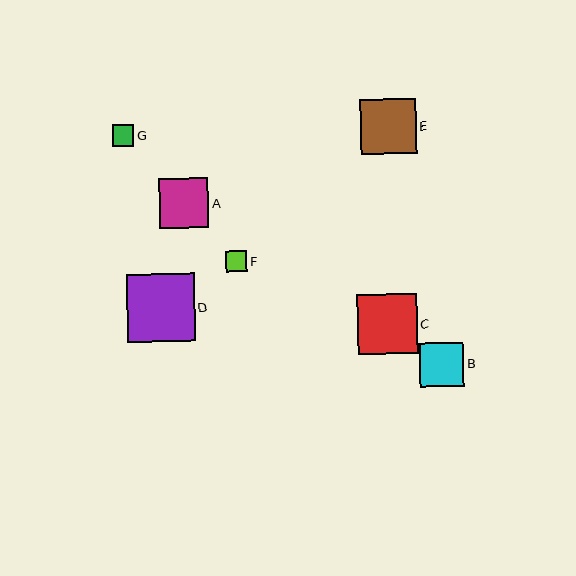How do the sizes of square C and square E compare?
Square C and square E are approximately the same size.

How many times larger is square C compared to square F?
Square C is approximately 2.9 times the size of square F.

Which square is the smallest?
Square F is the smallest with a size of approximately 21 pixels.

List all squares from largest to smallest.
From largest to smallest: D, C, E, A, B, G, F.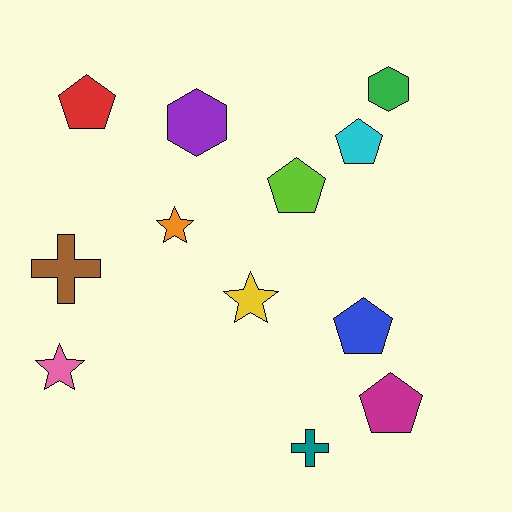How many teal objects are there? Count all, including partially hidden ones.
There is 1 teal object.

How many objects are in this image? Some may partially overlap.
There are 12 objects.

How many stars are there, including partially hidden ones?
There are 3 stars.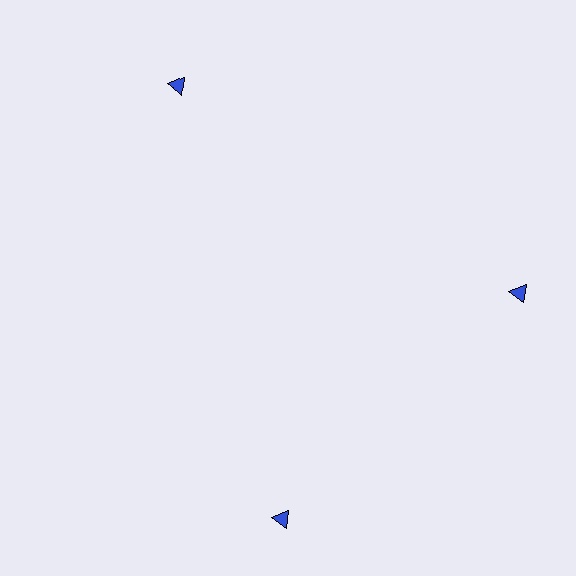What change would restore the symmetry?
The symmetry would be restored by rotating it back into even spacing with its neighbors so that all 3 triangles sit at equal angles and equal distance from the center.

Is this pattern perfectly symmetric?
No. The 3 blue triangles are arranged in a ring, but one element near the 7 o'clock position is rotated out of alignment along the ring, breaking the 3-fold rotational symmetry.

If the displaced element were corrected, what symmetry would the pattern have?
It would have 3-fold rotational symmetry — the pattern would map onto itself every 120 degrees.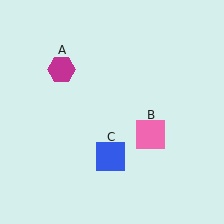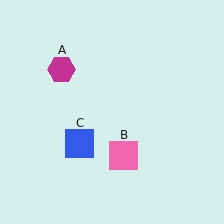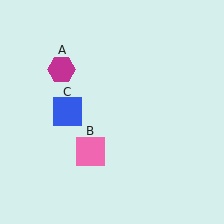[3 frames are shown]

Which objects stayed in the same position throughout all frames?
Magenta hexagon (object A) remained stationary.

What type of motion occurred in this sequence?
The pink square (object B), blue square (object C) rotated clockwise around the center of the scene.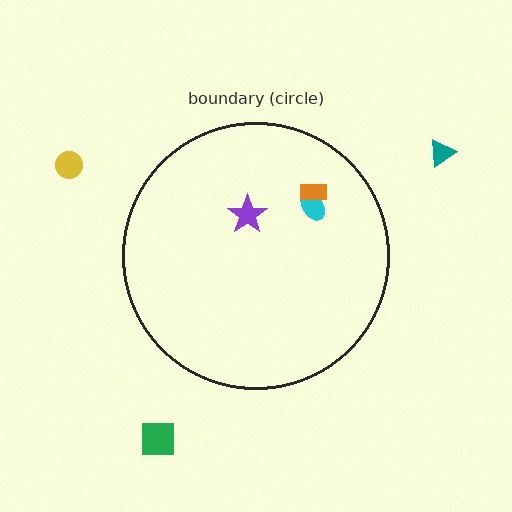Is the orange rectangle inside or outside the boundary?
Inside.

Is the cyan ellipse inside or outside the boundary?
Inside.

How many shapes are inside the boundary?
3 inside, 3 outside.